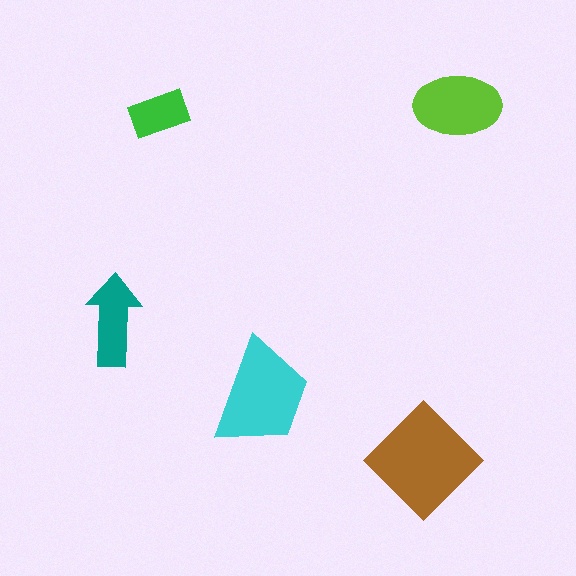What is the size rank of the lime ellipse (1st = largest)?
3rd.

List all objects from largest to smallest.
The brown diamond, the cyan trapezoid, the lime ellipse, the teal arrow, the green rectangle.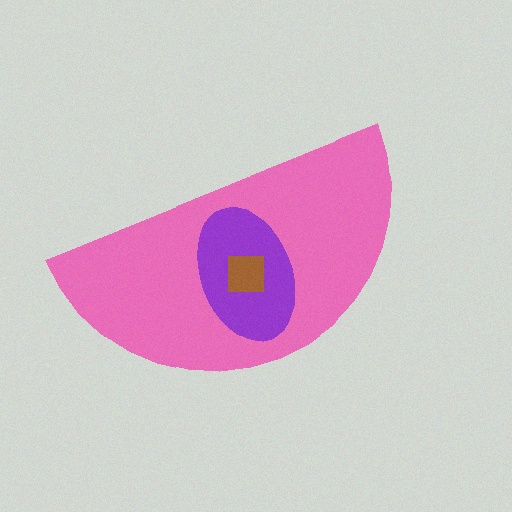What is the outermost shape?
The pink semicircle.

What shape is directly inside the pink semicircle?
The purple ellipse.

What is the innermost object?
The brown square.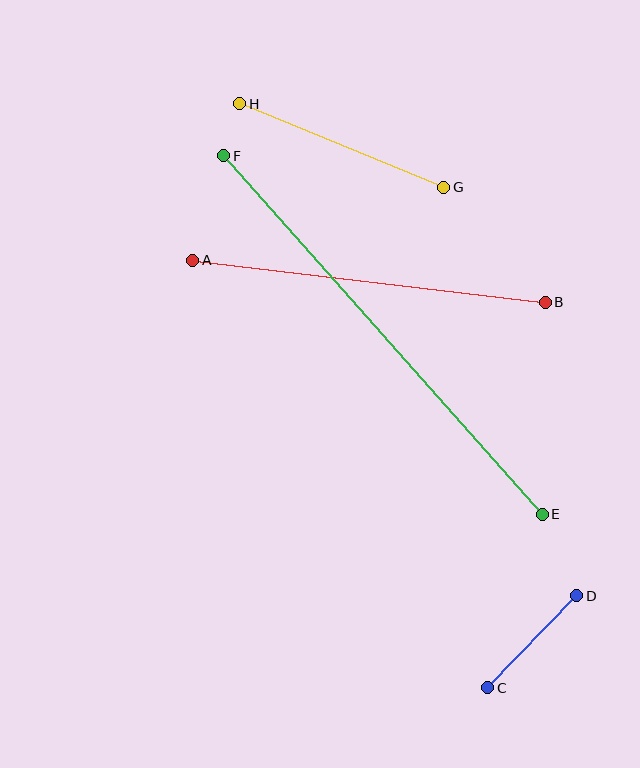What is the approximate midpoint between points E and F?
The midpoint is at approximately (383, 335) pixels.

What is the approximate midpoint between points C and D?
The midpoint is at approximately (532, 642) pixels.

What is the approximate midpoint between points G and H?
The midpoint is at approximately (342, 146) pixels.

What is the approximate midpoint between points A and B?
The midpoint is at approximately (369, 281) pixels.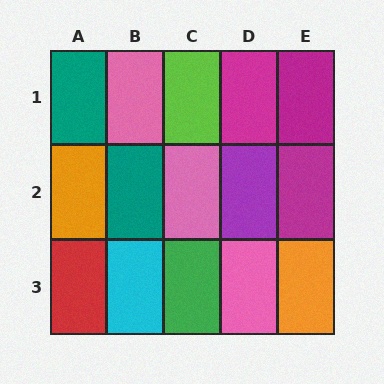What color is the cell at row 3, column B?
Cyan.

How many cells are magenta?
3 cells are magenta.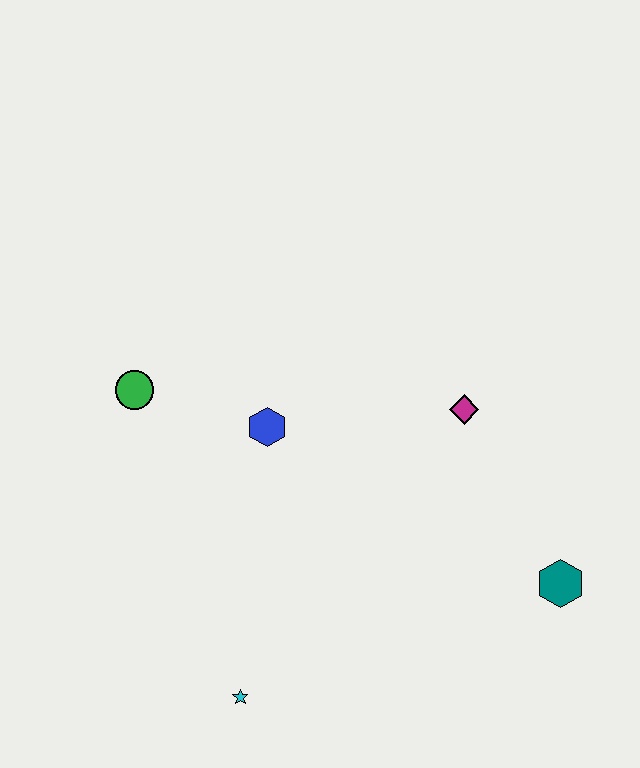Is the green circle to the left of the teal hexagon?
Yes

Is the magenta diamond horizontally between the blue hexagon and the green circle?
No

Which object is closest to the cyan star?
The blue hexagon is closest to the cyan star.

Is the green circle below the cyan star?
No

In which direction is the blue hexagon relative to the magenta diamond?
The blue hexagon is to the left of the magenta diamond.